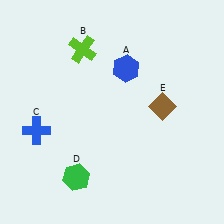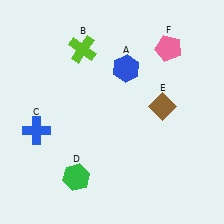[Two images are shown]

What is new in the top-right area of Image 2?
A pink pentagon (F) was added in the top-right area of Image 2.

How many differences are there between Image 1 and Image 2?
There is 1 difference between the two images.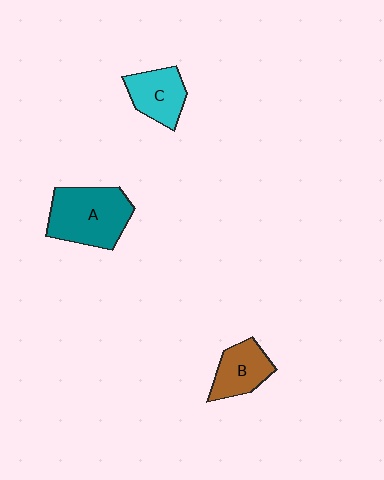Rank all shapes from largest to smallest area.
From largest to smallest: A (teal), C (cyan), B (brown).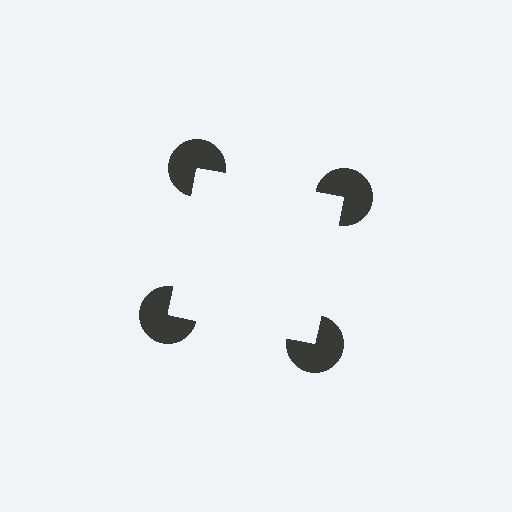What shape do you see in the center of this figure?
An illusory square — its edges are inferred from the aligned wedge cuts in the pac-man discs, not physically drawn.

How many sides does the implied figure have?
4 sides.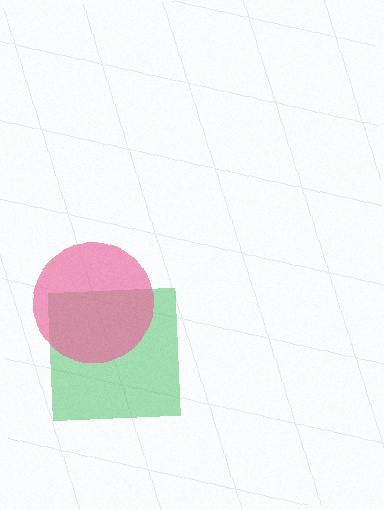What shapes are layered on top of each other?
The layered shapes are: a green square, a pink circle.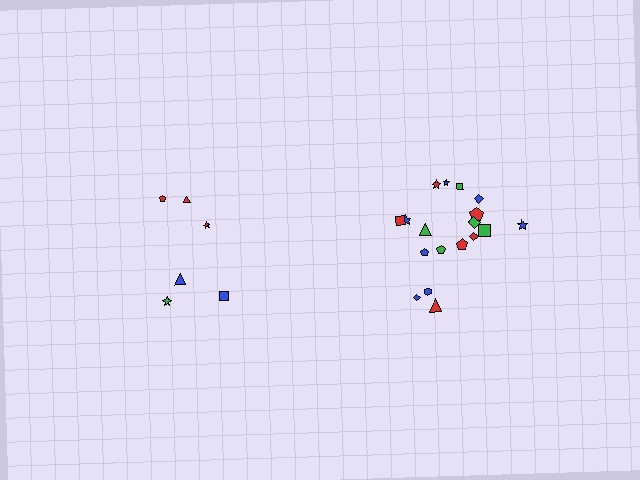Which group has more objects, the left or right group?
The right group.